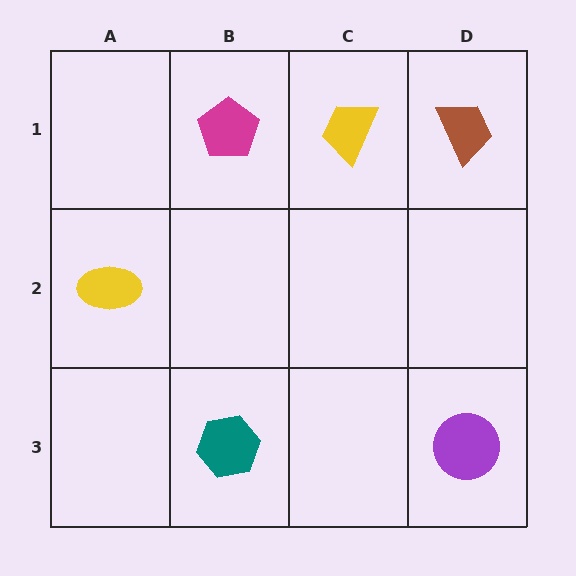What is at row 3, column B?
A teal hexagon.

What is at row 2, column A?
A yellow ellipse.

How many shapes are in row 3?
2 shapes.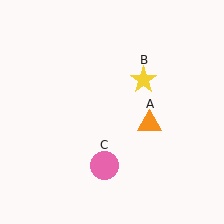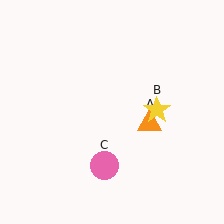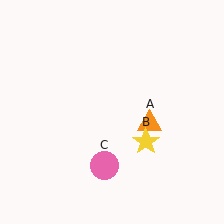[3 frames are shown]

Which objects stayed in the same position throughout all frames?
Orange triangle (object A) and pink circle (object C) remained stationary.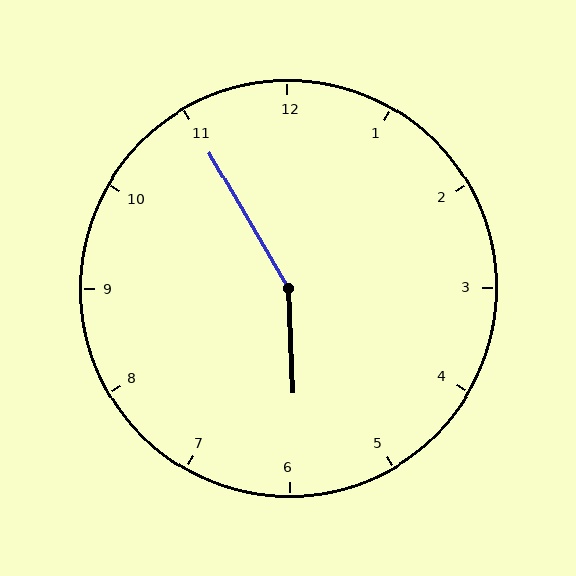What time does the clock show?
5:55.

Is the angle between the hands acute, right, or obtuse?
It is obtuse.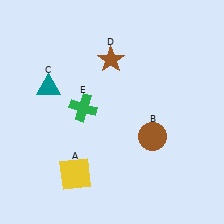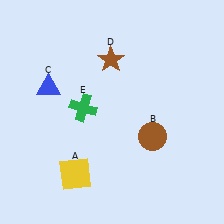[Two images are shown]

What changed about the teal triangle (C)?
In Image 1, C is teal. In Image 2, it changed to blue.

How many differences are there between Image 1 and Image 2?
There is 1 difference between the two images.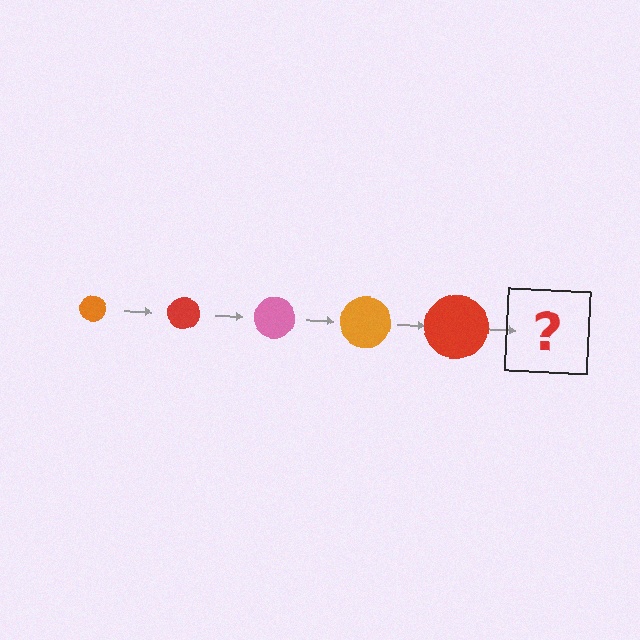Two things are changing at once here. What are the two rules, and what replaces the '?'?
The two rules are that the circle grows larger each step and the color cycles through orange, red, and pink. The '?' should be a pink circle, larger than the previous one.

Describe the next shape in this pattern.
It should be a pink circle, larger than the previous one.